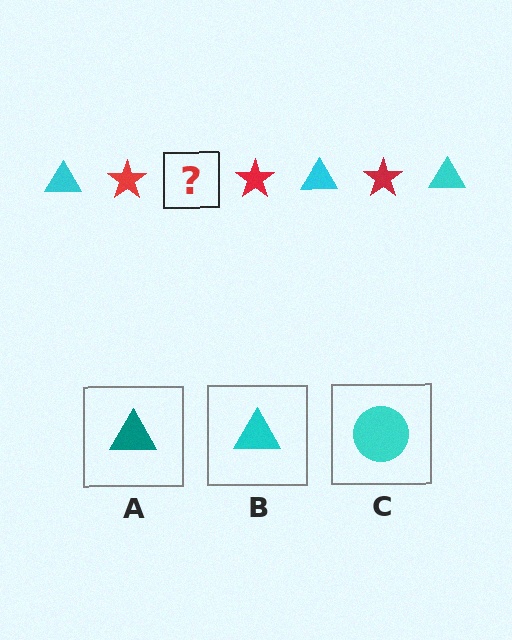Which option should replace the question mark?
Option B.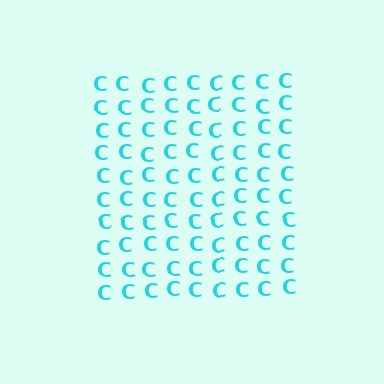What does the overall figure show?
The overall figure shows a square.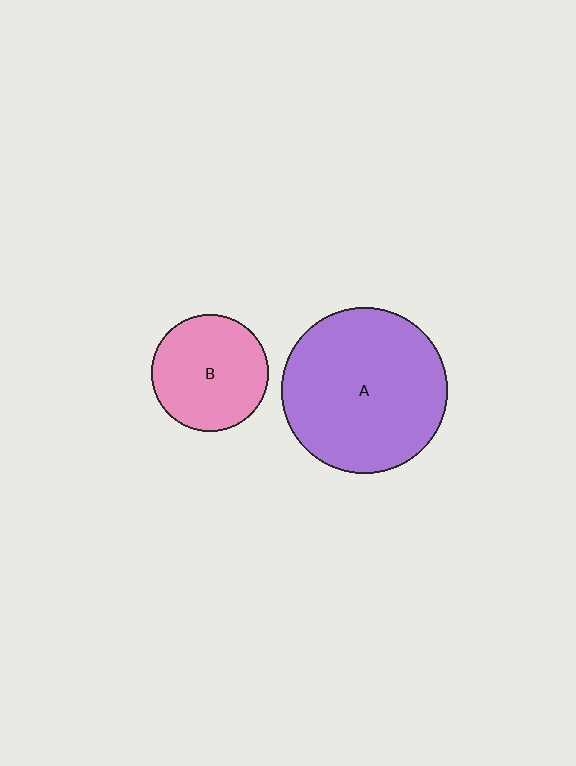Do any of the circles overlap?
No, none of the circles overlap.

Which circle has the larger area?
Circle A (purple).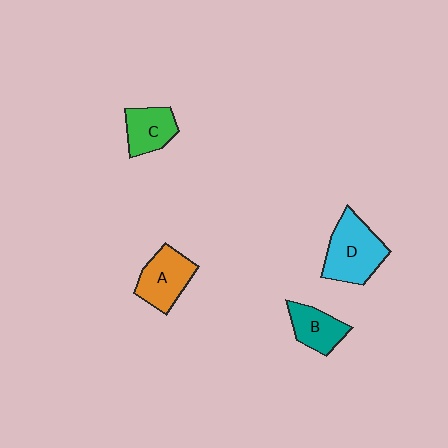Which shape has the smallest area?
Shape B (teal).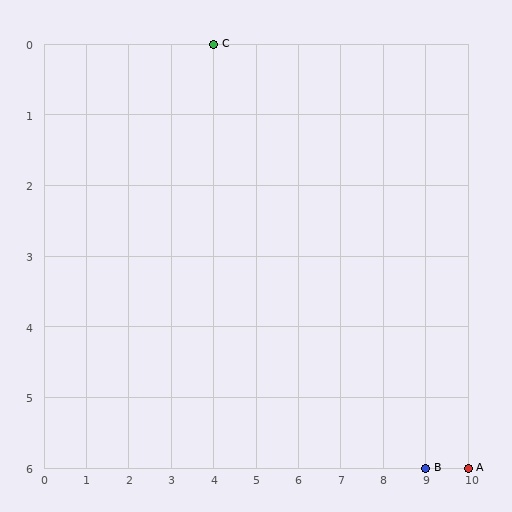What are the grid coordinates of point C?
Point C is at grid coordinates (4, 0).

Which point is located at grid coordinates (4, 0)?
Point C is at (4, 0).